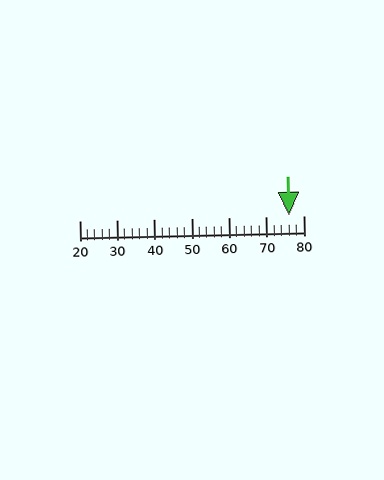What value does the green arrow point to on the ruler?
The green arrow points to approximately 76.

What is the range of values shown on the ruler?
The ruler shows values from 20 to 80.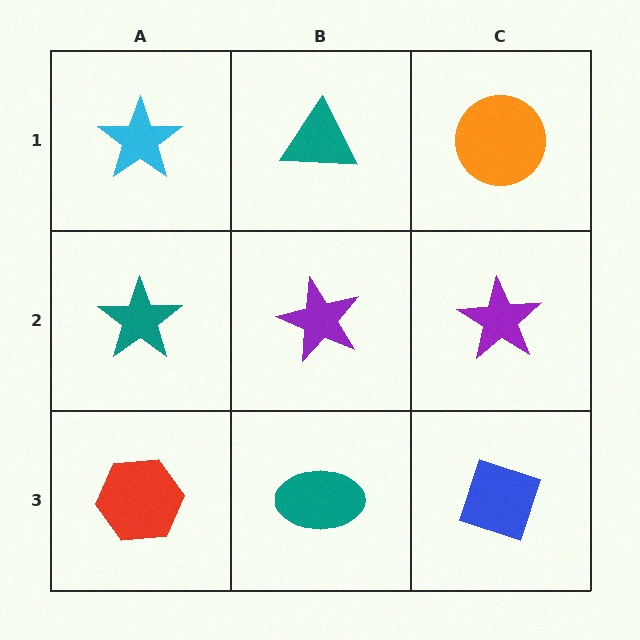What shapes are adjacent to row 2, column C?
An orange circle (row 1, column C), a blue diamond (row 3, column C), a purple star (row 2, column B).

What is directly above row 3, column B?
A purple star.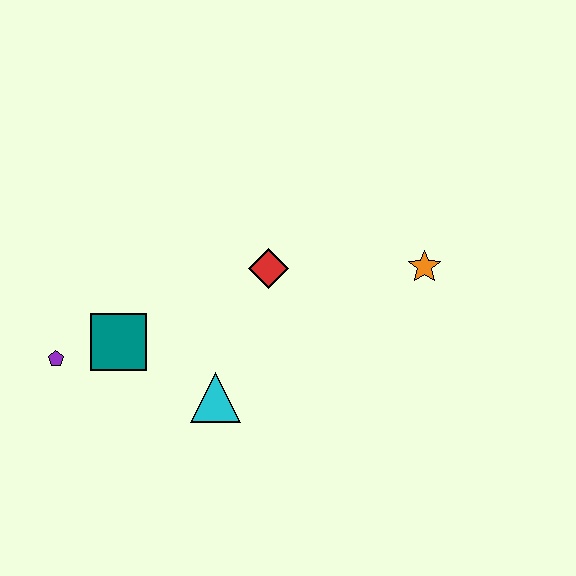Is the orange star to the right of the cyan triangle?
Yes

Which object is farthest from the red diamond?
The purple pentagon is farthest from the red diamond.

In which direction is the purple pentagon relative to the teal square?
The purple pentagon is to the left of the teal square.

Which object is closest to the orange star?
The red diamond is closest to the orange star.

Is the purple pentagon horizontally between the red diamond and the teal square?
No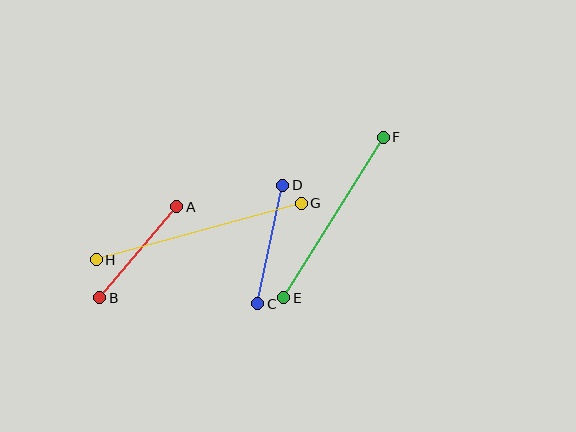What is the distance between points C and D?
The distance is approximately 121 pixels.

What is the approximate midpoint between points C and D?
The midpoint is at approximately (270, 244) pixels.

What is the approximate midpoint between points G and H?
The midpoint is at approximately (199, 232) pixels.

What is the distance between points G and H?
The distance is approximately 212 pixels.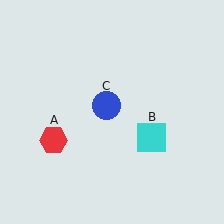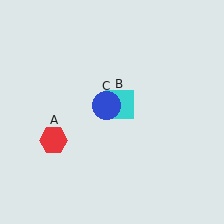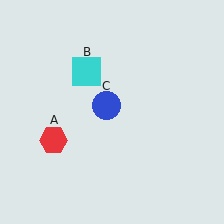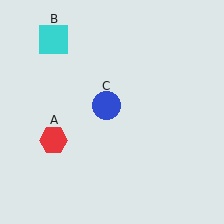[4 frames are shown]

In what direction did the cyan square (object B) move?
The cyan square (object B) moved up and to the left.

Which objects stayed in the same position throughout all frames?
Red hexagon (object A) and blue circle (object C) remained stationary.